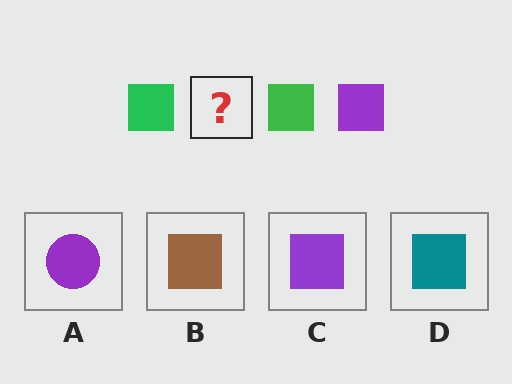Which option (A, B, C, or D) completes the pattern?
C.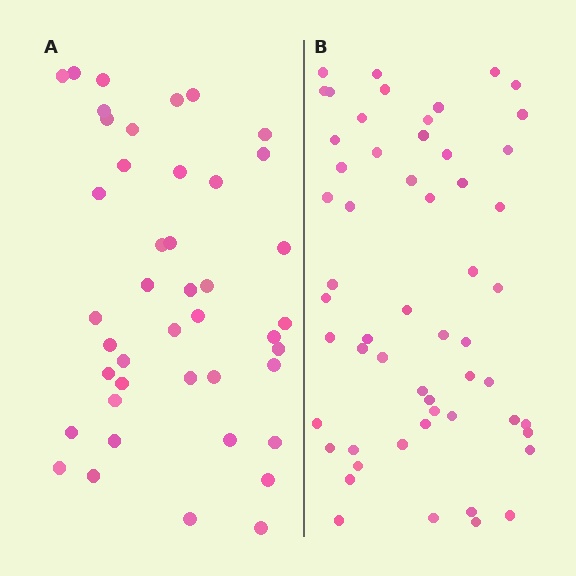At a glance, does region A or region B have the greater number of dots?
Region B (the right region) has more dots.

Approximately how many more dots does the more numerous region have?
Region B has approximately 15 more dots than region A.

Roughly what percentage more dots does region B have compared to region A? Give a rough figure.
About 30% more.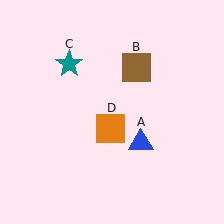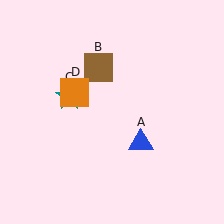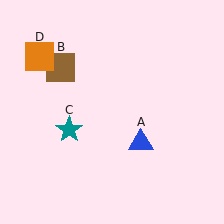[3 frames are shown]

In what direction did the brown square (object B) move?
The brown square (object B) moved left.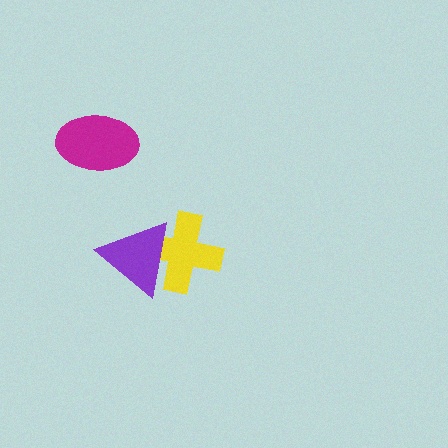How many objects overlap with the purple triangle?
1 object overlaps with the purple triangle.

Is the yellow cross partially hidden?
Yes, it is partially covered by another shape.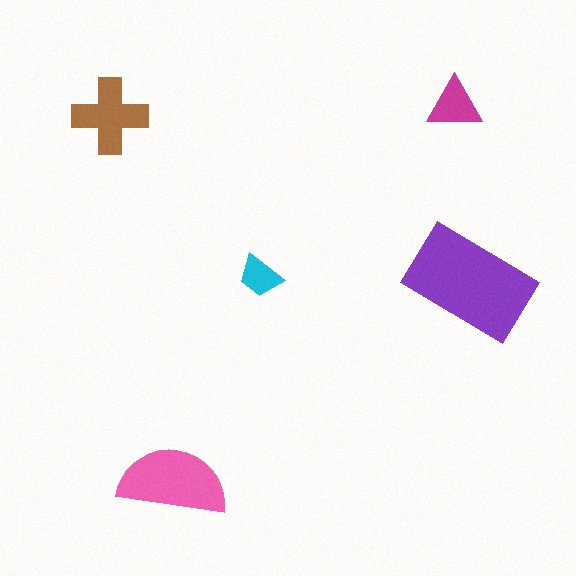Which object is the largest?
The purple rectangle.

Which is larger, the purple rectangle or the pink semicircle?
The purple rectangle.